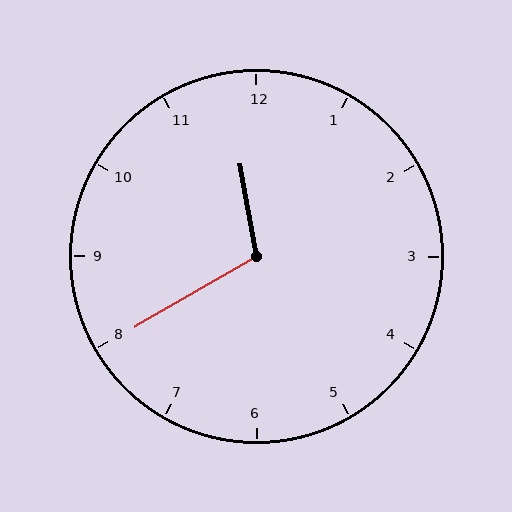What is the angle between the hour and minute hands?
Approximately 110 degrees.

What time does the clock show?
11:40.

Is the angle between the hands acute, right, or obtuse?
It is obtuse.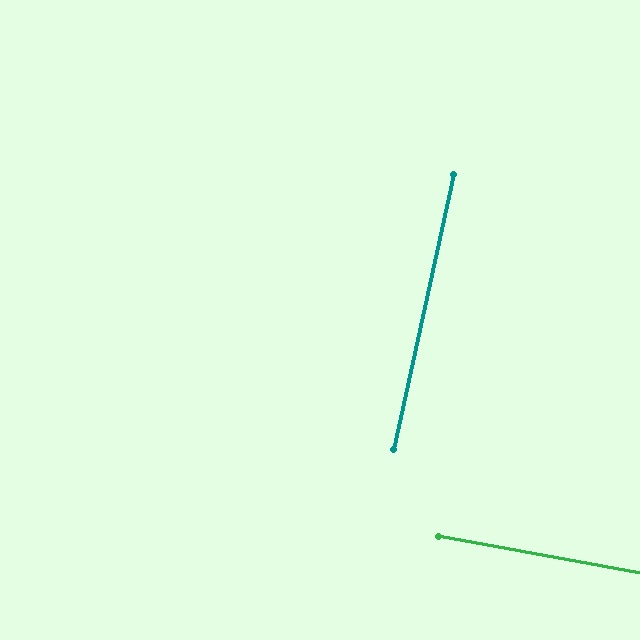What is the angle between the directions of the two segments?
Approximately 88 degrees.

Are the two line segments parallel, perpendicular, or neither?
Perpendicular — they meet at approximately 88°.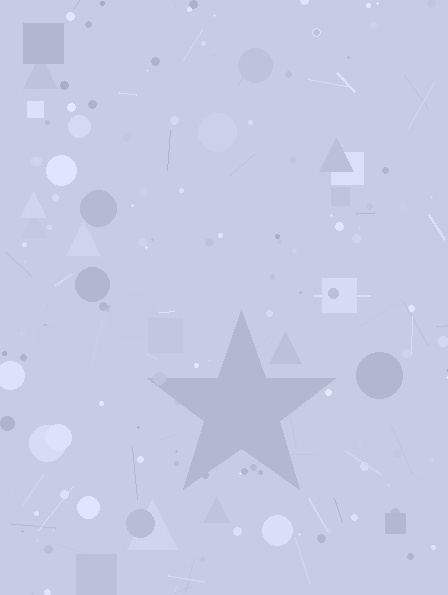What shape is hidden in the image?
A star is hidden in the image.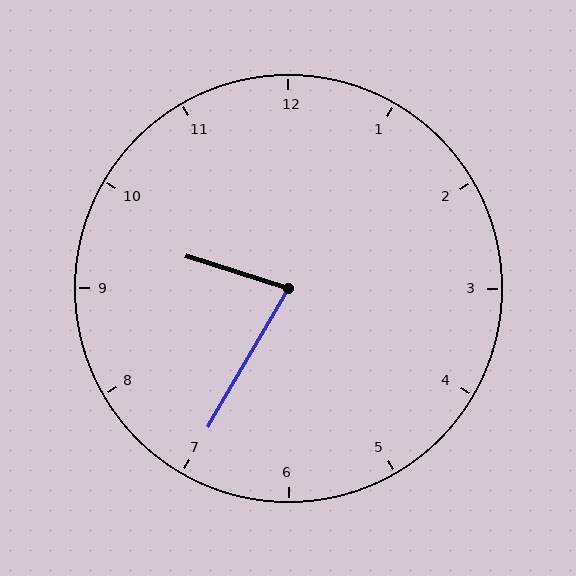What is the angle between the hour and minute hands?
Approximately 78 degrees.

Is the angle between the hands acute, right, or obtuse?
It is acute.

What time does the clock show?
9:35.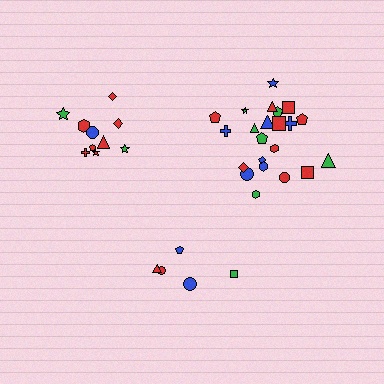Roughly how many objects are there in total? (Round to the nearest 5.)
Roughly 35 objects in total.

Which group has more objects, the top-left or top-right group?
The top-right group.